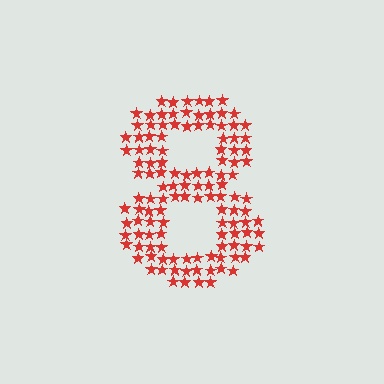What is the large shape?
The large shape is the digit 8.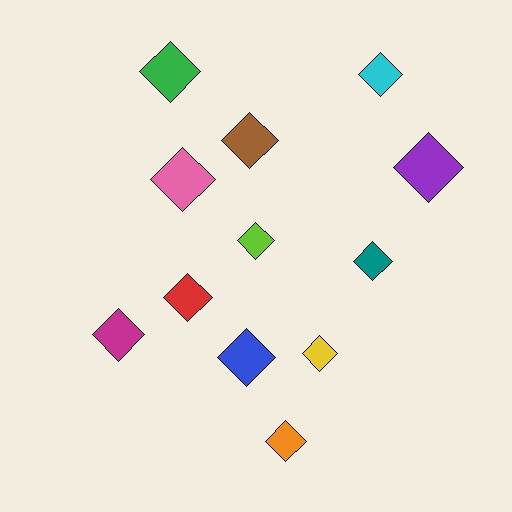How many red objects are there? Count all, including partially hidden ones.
There is 1 red object.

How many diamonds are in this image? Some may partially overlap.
There are 12 diamonds.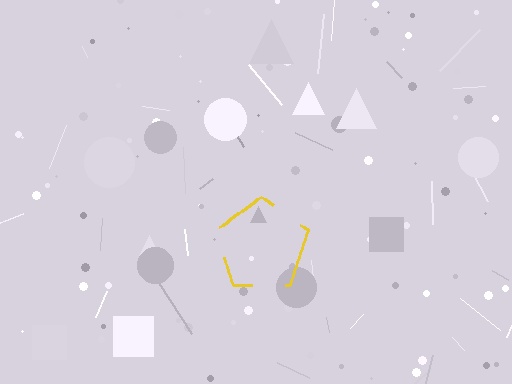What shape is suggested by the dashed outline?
The dashed outline suggests a pentagon.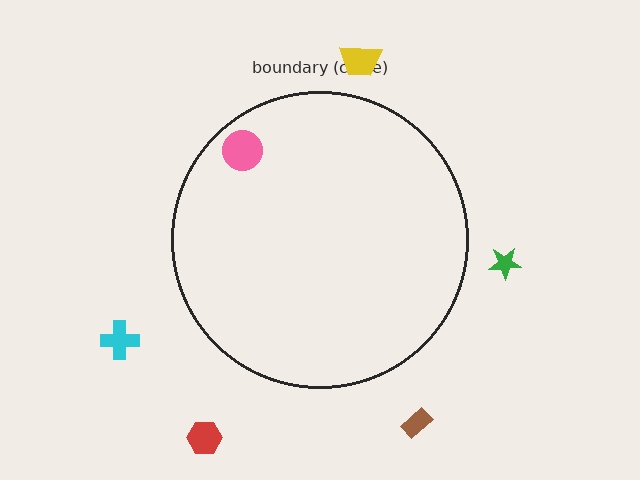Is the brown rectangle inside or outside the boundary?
Outside.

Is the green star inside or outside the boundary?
Outside.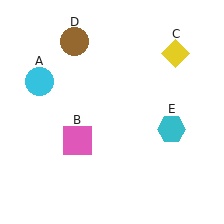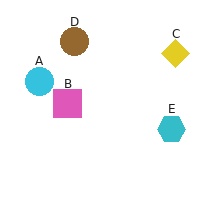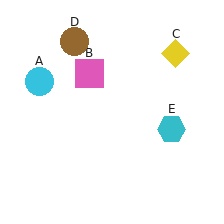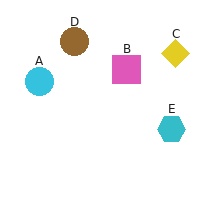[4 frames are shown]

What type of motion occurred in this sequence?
The pink square (object B) rotated clockwise around the center of the scene.